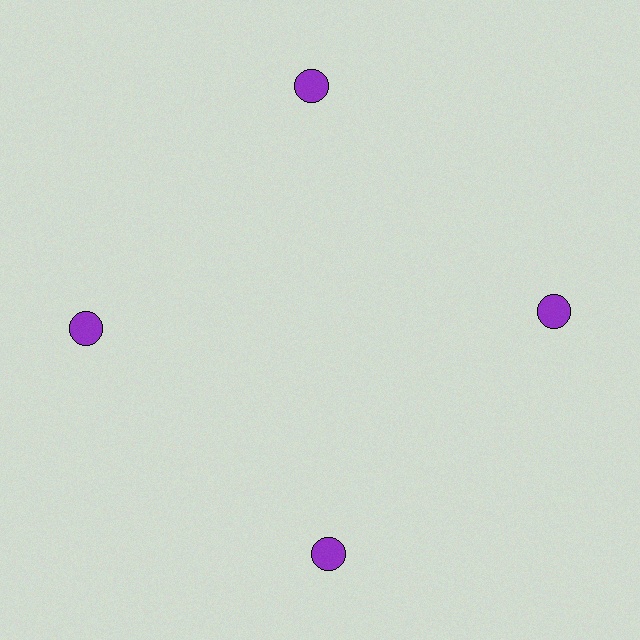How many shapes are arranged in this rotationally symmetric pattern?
There are 4 shapes, arranged in 4 groups of 1.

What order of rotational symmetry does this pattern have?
This pattern has 4-fold rotational symmetry.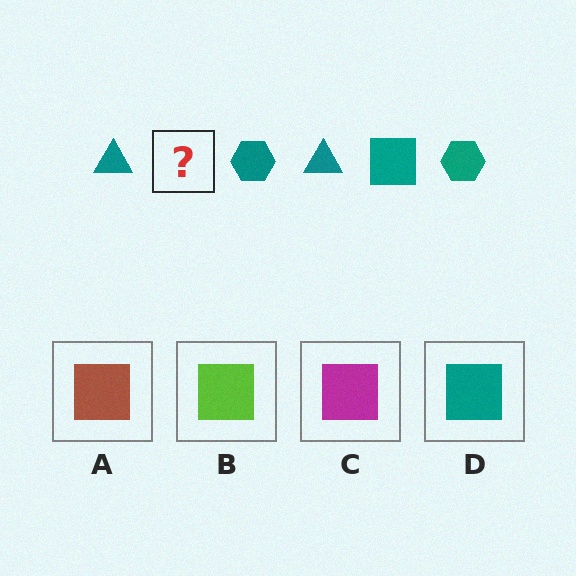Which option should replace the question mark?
Option D.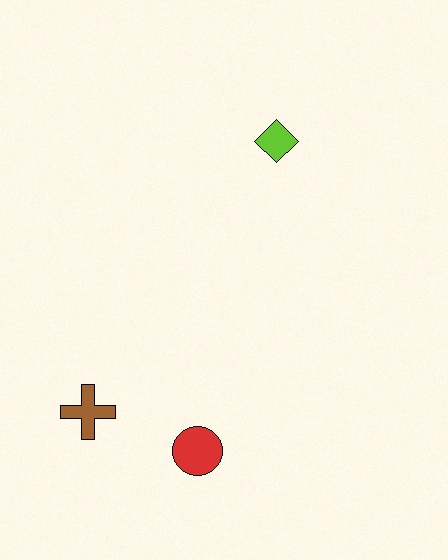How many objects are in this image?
There are 3 objects.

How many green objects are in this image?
There are no green objects.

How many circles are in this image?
There is 1 circle.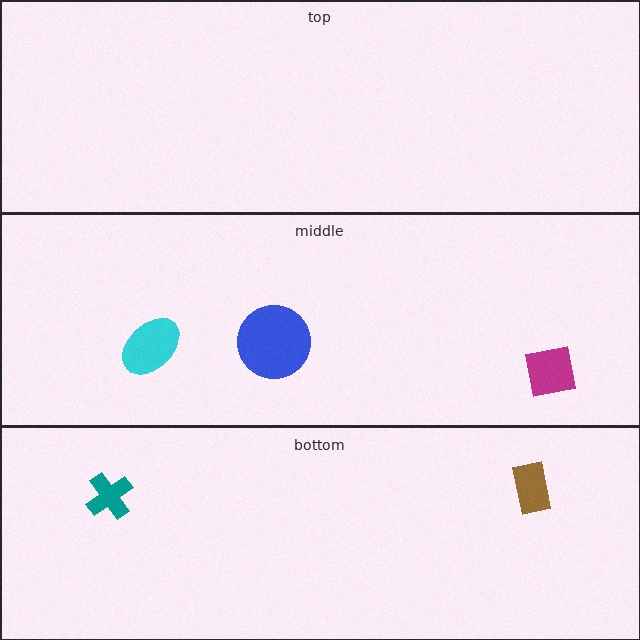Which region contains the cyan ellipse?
The middle region.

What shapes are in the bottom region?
The brown rectangle, the teal cross.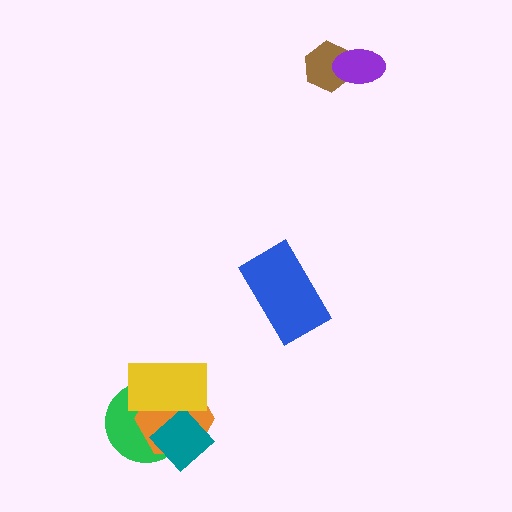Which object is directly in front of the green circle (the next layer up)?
The orange hexagon is directly in front of the green circle.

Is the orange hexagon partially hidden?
Yes, it is partially covered by another shape.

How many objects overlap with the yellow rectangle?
3 objects overlap with the yellow rectangle.